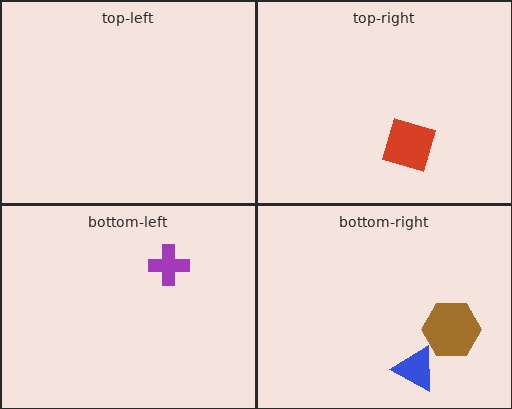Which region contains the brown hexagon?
The bottom-right region.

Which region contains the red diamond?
The top-right region.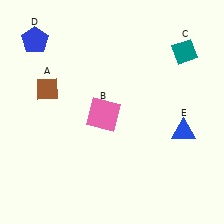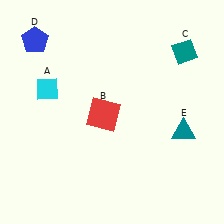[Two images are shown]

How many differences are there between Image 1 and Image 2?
There are 3 differences between the two images.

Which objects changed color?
A changed from brown to cyan. B changed from pink to red. E changed from blue to teal.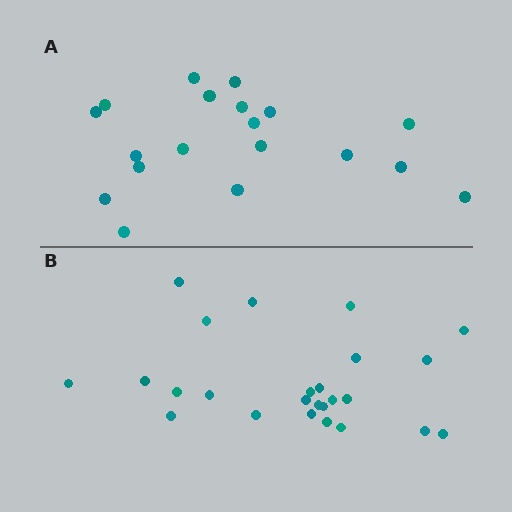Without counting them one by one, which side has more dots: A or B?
Region B (the bottom region) has more dots.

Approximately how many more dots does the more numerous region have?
Region B has about 6 more dots than region A.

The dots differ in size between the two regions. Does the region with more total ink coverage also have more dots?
No. Region A has more total ink coverage because its dots are larger, but region B actually contains more individual dots. Total area can be misleading — the number of items is what matters here.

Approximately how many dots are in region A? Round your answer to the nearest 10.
About 20 dots. (The exact count is 19, which rounds to 20.)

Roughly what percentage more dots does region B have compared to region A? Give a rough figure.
About 30% more.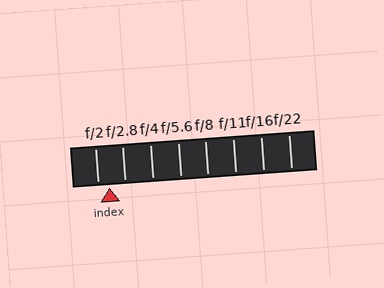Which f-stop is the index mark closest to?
The index mark is closest to f/2.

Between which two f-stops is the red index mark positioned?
The index mark is between f/2 and f/2.8.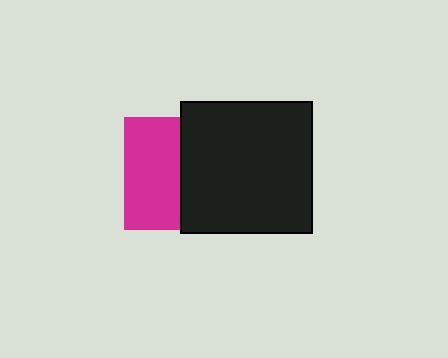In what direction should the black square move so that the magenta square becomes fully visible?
The black square should move right. That is the shortest direction to clear the overlap and leave the magenta square fully visible.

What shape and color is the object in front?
The object in front is a black square.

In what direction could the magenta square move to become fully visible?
The magenta square could move left. That would shift it out from behind the black square entirely.